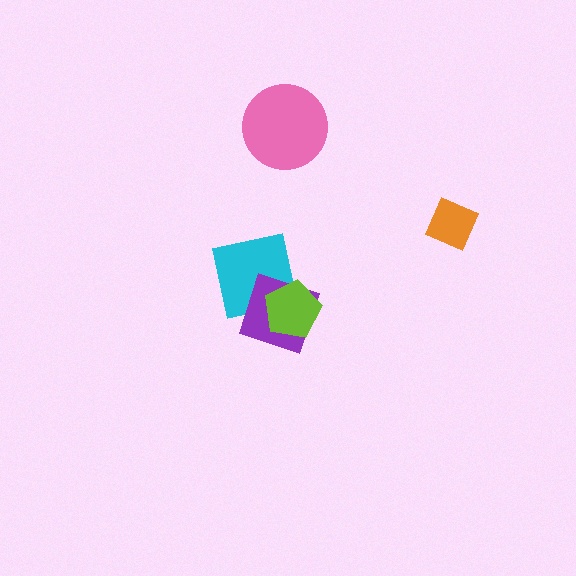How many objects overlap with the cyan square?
2 objects overlap with the cyan square.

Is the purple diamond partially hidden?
Yes, it is partially covered by another shape.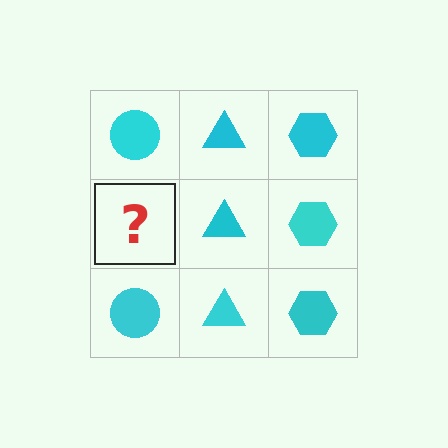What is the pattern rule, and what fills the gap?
The rule is that each column has a consistent shape. The gap should be filled with a cyan circle.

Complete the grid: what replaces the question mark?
The question mark should be replaced with a cyan circle.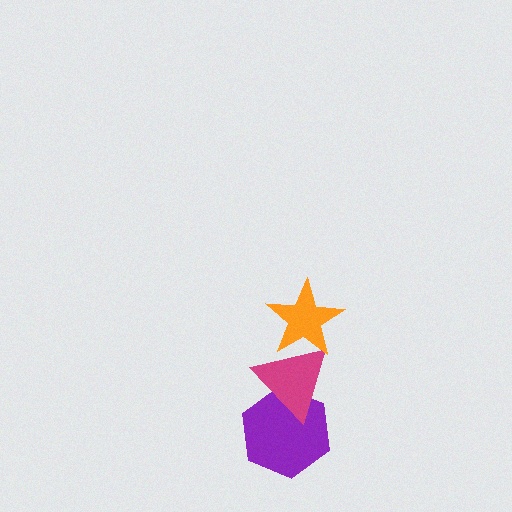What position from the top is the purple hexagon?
The purple hexagon is 3rd from the top.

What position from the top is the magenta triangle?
The magenta triangle is 2nd from the top.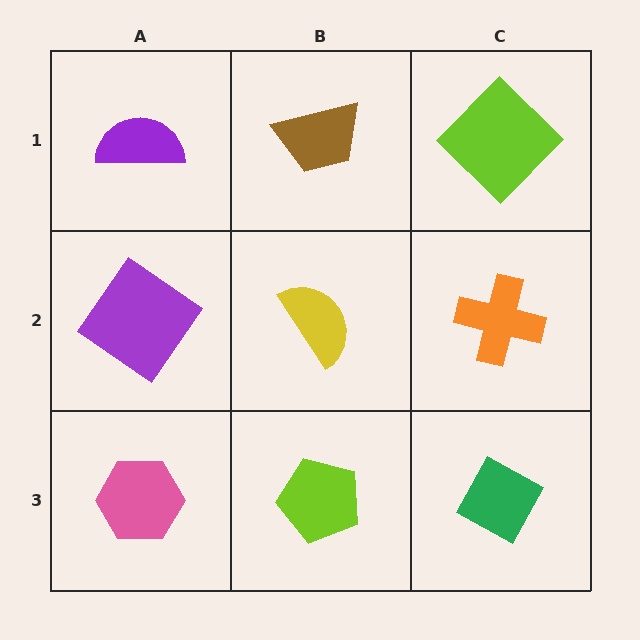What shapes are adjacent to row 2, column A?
A purple semicircle (row 1, column A), a pink hexagon (row 3, column A), a yellow semicircle (row 2, column B).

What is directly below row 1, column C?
An orange cross.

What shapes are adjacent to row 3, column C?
An orange cross (row 2, column C), a lime pentagon (row 3, column B).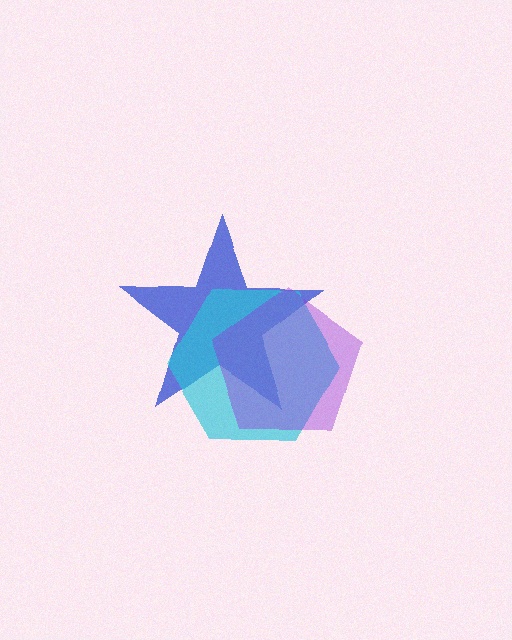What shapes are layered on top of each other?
The layered shapes are: a blue star, a cyan hexagon, a purple pentagon.